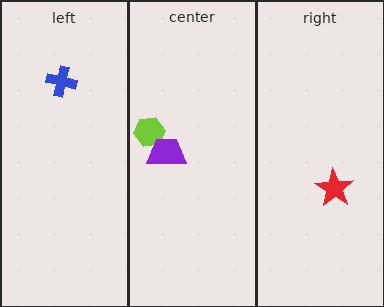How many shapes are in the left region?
1.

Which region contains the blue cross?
The left region.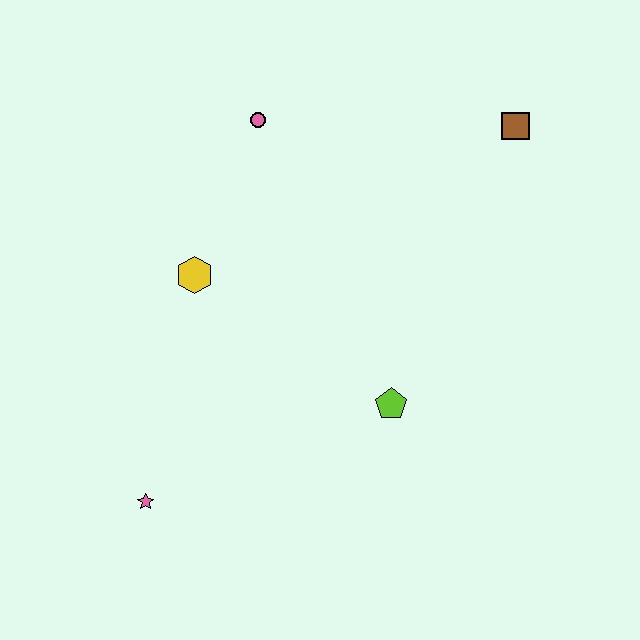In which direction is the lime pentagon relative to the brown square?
The lime pentagon is below the brown square.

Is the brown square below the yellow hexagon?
No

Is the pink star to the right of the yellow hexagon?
No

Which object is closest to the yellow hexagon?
The pink circle is closest to the yellow hexagon.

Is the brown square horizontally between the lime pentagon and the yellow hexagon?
No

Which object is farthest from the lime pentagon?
The pink circle is farthest from the lime pentagon.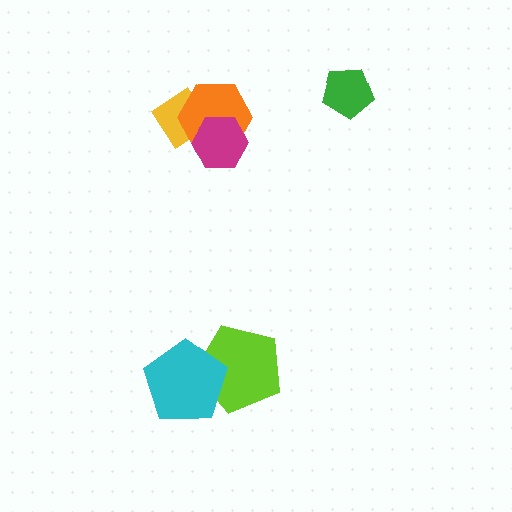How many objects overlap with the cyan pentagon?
1 object overlaps with the cyan pentagon.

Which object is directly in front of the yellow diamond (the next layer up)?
The orange hexagon is directly in front of the yellow diamond.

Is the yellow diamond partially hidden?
Yes, it is partially covered by another shape.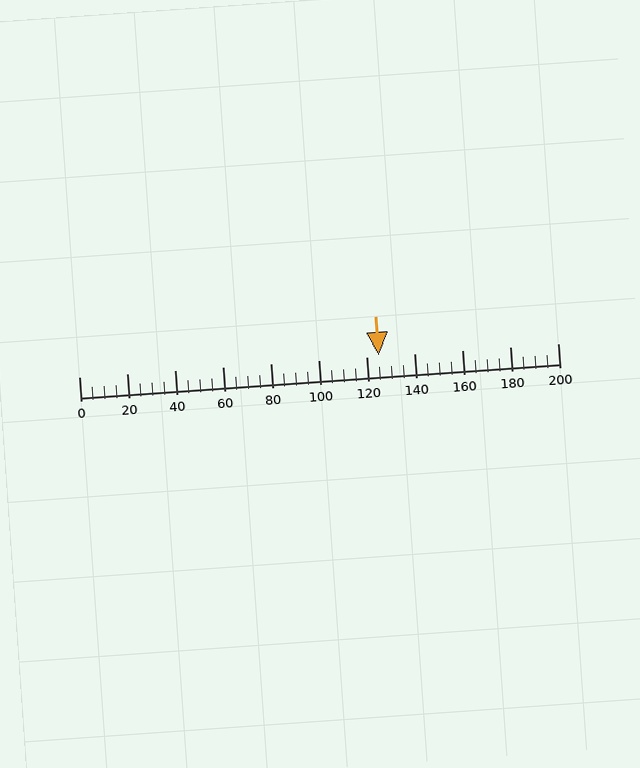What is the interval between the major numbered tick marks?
The major tick marks are spaced 20 units apart.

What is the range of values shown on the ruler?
The ruler shows values from 0 to 200.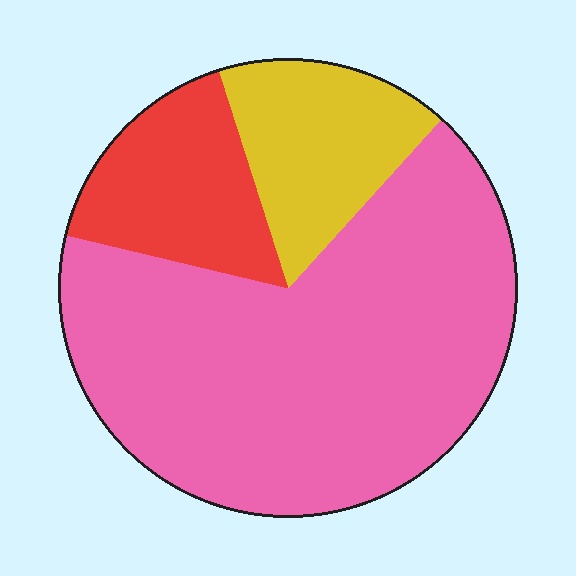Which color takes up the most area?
Pink, at roughly 65%.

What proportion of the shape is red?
Red takes up about one sixth (1/6) of the shape.